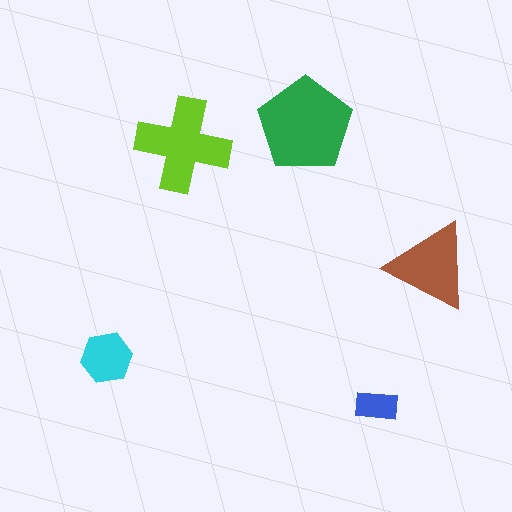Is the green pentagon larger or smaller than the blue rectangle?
Larger.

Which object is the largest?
The green pentagon.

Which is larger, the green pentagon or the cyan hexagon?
The green pentagon.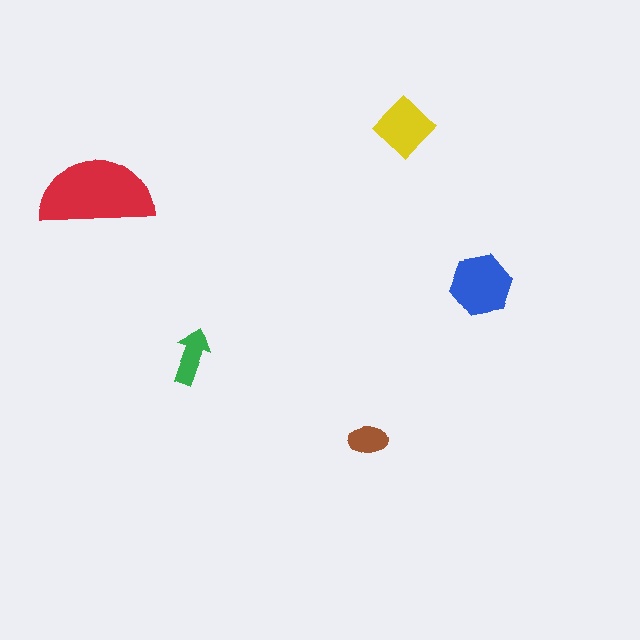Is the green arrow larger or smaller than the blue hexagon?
Smaller.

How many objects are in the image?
There are 5 objects in the image.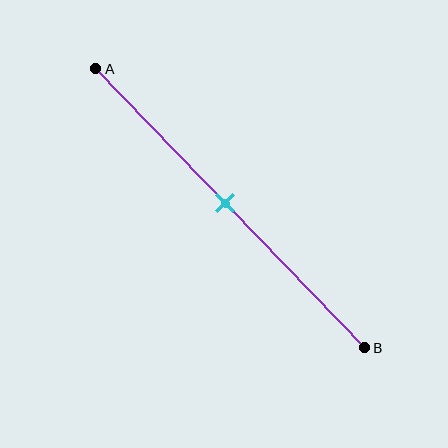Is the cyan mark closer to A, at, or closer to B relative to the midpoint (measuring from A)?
The cyan mark is approximately at the midpoint of segment AB.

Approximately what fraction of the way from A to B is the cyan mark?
The cyan mark is approximately 50% of the way from A to B.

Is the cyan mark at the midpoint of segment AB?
Yes, the mark is approximately at the midpoint.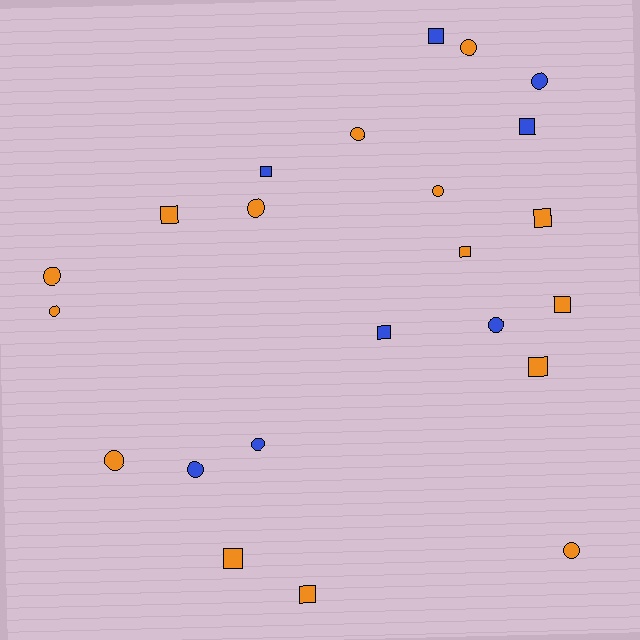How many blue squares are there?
There are 4 blue squares.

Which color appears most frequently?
Orange, with 15 objects.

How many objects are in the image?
There are 23 objects.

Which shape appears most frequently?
Circle, with 12 objects.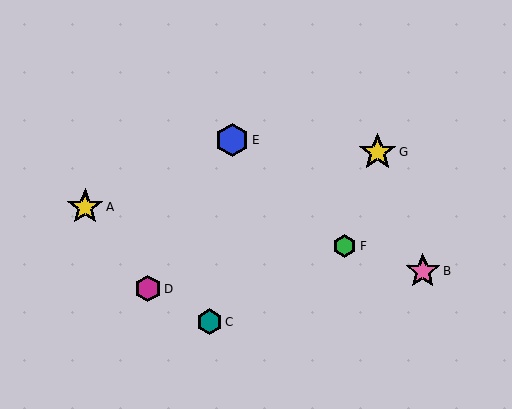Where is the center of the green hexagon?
The center of the green hexagon is at (345, 246).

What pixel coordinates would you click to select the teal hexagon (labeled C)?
Click at (209, 322) to select the teal hexagon C.